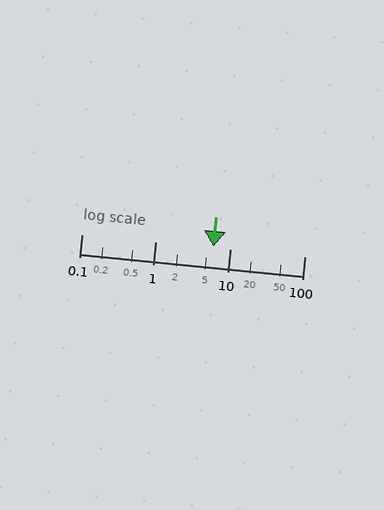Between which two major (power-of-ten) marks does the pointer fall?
The pointer is between 1 and 10.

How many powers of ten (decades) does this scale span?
The scale spans 3 decades, from 0.1 to 100.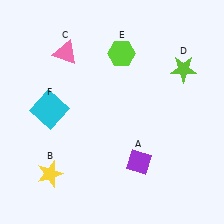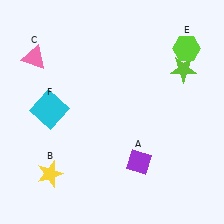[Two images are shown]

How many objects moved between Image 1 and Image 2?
2 objects moved between the two images.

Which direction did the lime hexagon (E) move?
The lime hexagon (E) moved right.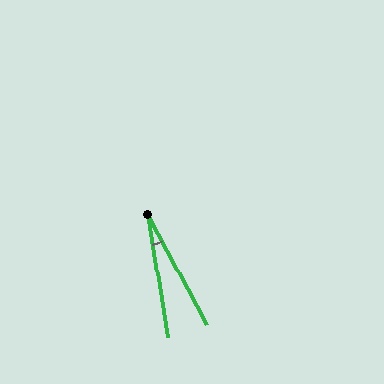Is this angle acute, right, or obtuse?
It is acute.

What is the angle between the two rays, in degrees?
Approximately 19 degrees.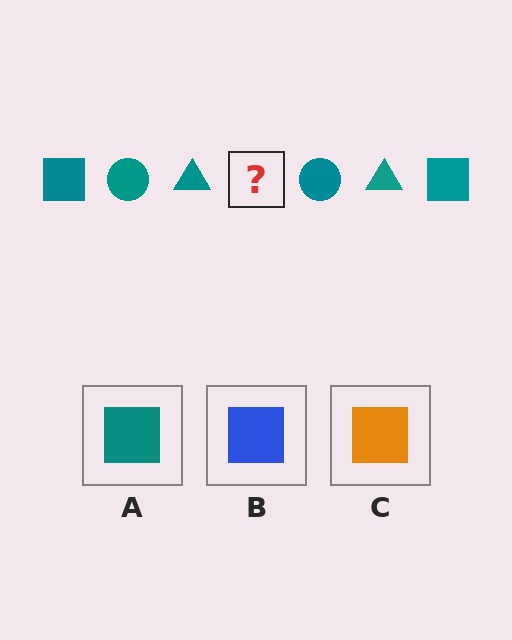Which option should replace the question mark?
Option A.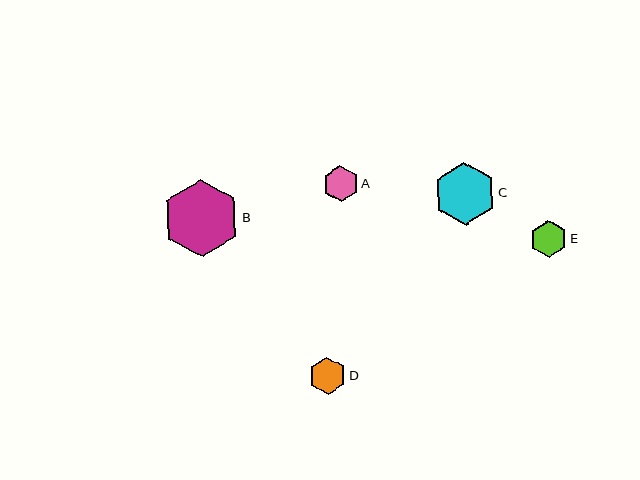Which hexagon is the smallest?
Hexagon A is the smallest with a size of approximately 36 pixels.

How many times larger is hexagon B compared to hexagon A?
Hexagon B is approximately 2.1 times the size of hexagon A.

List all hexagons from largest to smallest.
From largest to smallest: B, C, D, E, A.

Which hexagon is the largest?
Hexagon B is the largest with a size of approximately 77 pixels.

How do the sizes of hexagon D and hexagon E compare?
Hexagon D and hexagon E are approximately the same size.